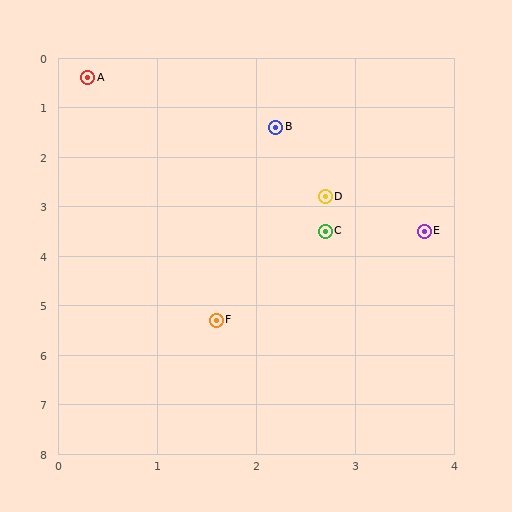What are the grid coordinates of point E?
Point E is at approximately (3.7, 3.5).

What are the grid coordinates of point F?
Point F is at approximately (1.6, 5.3).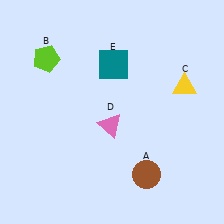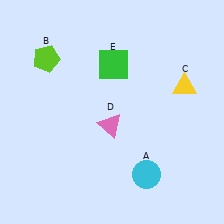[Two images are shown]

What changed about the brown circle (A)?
In Image 1, A is brown. In Image 2, it changed to cyan.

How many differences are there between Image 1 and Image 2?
There are 2 differences between the two images.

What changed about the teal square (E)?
In Image 1, E is teal. In Image 2, it changed to green.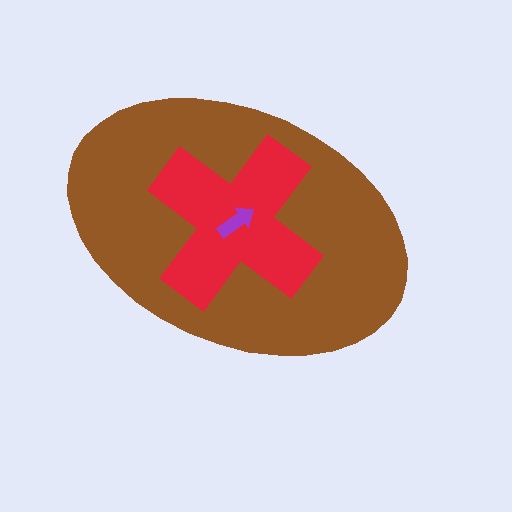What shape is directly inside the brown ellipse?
The red cross.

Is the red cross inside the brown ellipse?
Yes.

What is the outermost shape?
The brown ellipse.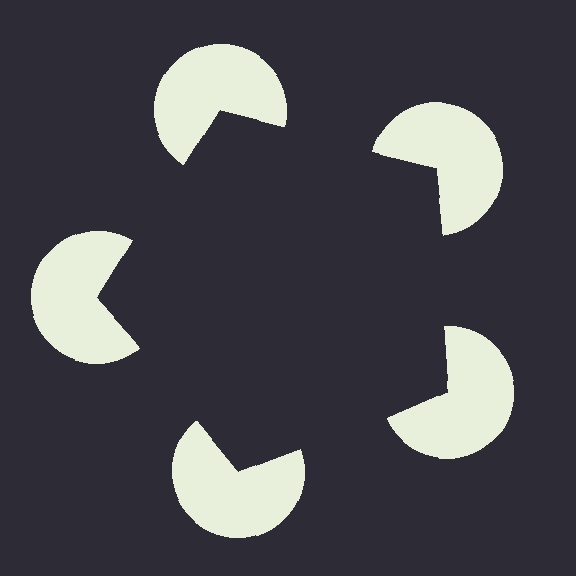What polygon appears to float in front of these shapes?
An illusory pentagon — its edges are inferred from the aligned wedge cuts in the pac-man discs, not physically drawn.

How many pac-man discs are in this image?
There are 5 — one at each vertex of the illusory pentagon.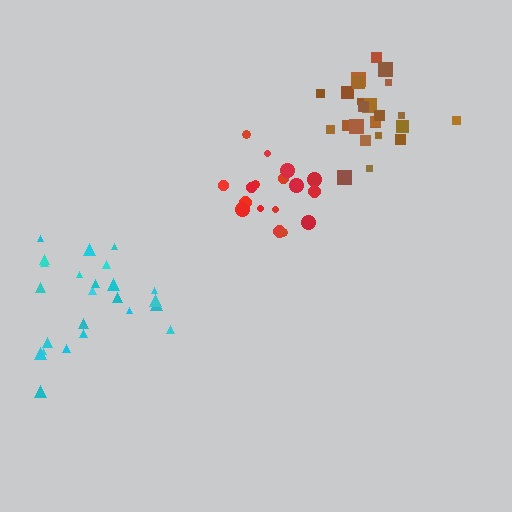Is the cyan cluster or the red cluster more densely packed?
Red.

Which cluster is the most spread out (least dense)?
Cyan.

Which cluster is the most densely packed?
Brown.